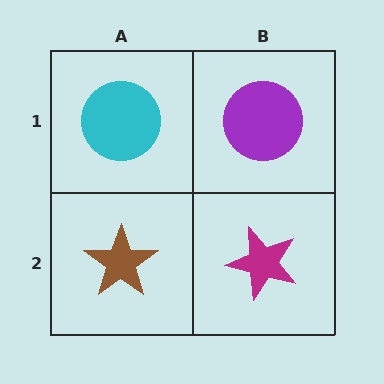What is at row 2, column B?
A magenta star.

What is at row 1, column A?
A cyan circle.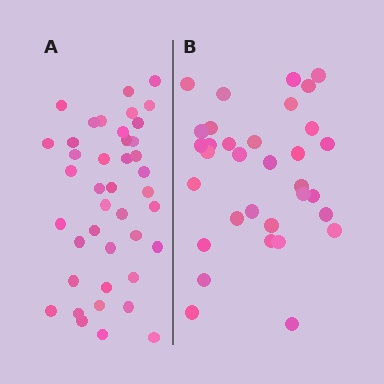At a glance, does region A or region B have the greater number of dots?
Region A (the left region) has more dots.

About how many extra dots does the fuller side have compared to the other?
Region A has roughly 8 or so more dots than region B.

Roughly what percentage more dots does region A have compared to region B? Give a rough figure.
About 25% more.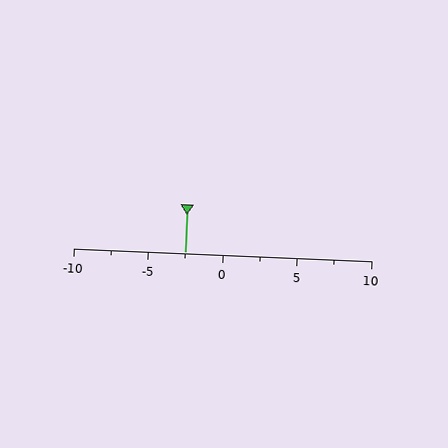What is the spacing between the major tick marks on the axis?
The major ticks are spaced 5 apart.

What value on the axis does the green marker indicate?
The marker indicates approximately -2.5.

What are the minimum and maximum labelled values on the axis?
The axis runs from -10 to 10.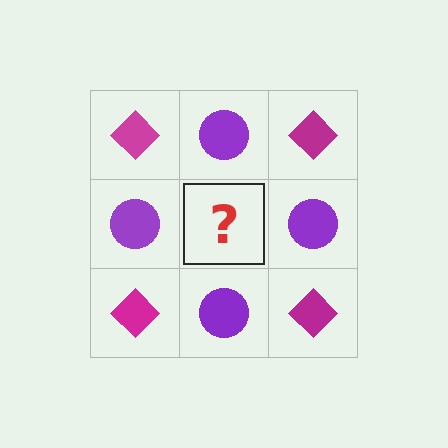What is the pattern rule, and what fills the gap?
The rule is that it alternates magenta diamond and purple circle in a checkerboard pattern. The gap should be filled with a magenta diamond.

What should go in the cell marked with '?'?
The missing cell should contain a magenta diamond.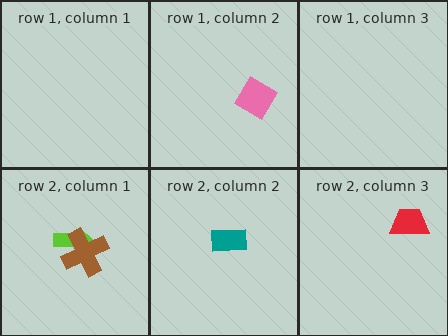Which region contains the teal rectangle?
The row 2, column 2 region.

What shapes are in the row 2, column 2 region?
The teal rectangle.